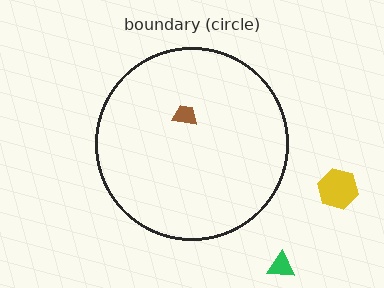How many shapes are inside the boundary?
1 inside, 2 outside.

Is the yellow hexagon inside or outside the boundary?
Outside.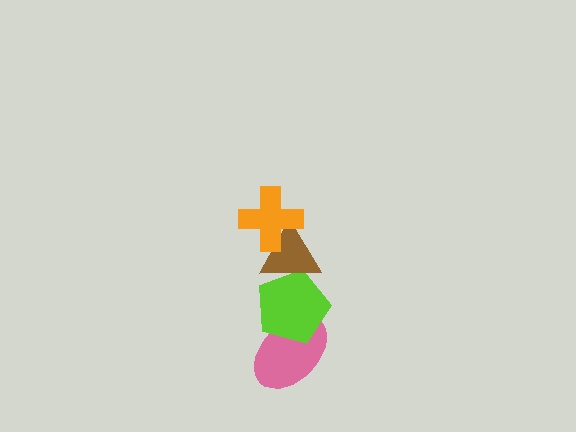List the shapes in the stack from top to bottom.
From top to bottom: the orange cross, the brown triangle, the lime pentagon, the pink ellipse.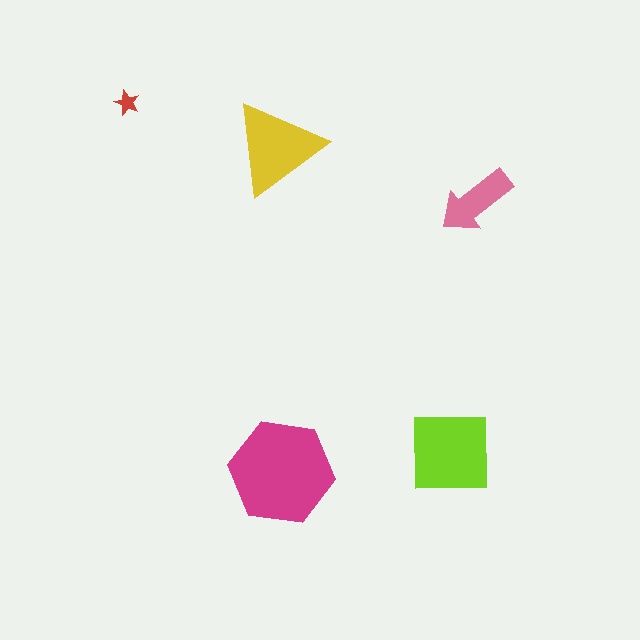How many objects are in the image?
There are 5 objects in the image.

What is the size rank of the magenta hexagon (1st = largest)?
1st.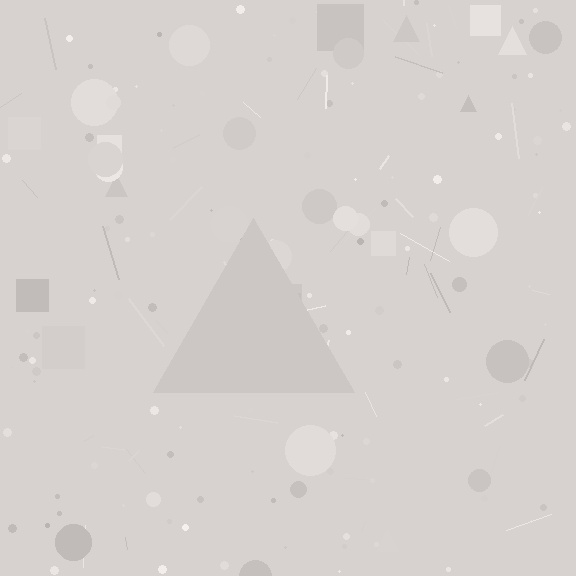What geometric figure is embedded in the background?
A triangle is embedded in the background.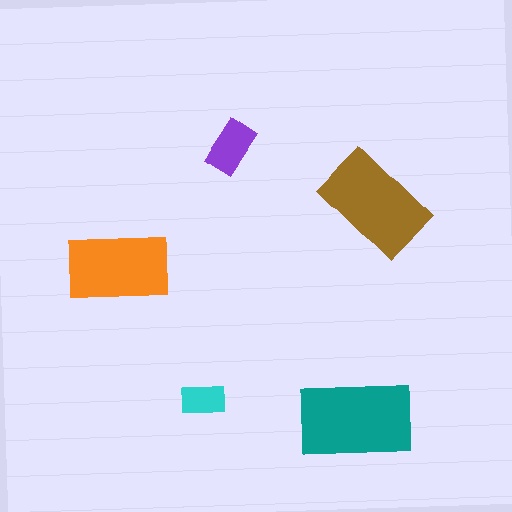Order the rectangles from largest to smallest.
the teal one, the brown one, the orange one, the purple one, the cyan one.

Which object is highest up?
The purple rectangle is topmost.